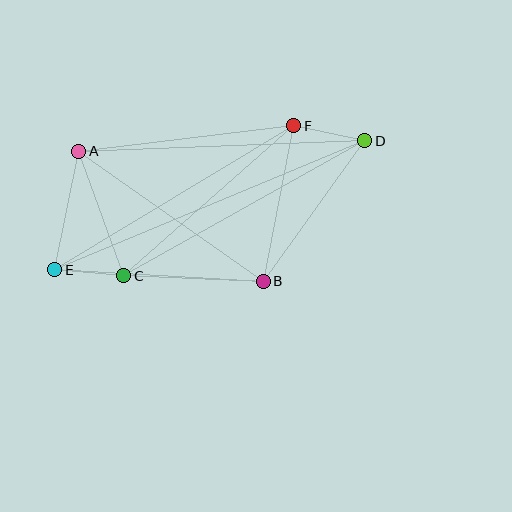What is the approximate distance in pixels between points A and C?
The distance between A and C is approximately 132 pixels.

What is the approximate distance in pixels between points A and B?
The distance between A and B is approximately 226 pixels.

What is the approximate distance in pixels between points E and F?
The distance between E and F is approximately 279 pixels.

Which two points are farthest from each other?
Points D and E are farthest from each other.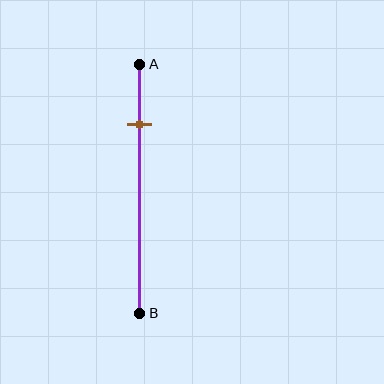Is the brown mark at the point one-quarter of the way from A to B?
Yes, the mark is approximately at the one-quarter point.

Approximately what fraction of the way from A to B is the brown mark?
The brown mark is approximately 25% of the way from A to B.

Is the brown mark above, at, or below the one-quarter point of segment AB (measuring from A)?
The brown mark is approximately at the one-quarter point of segment AB.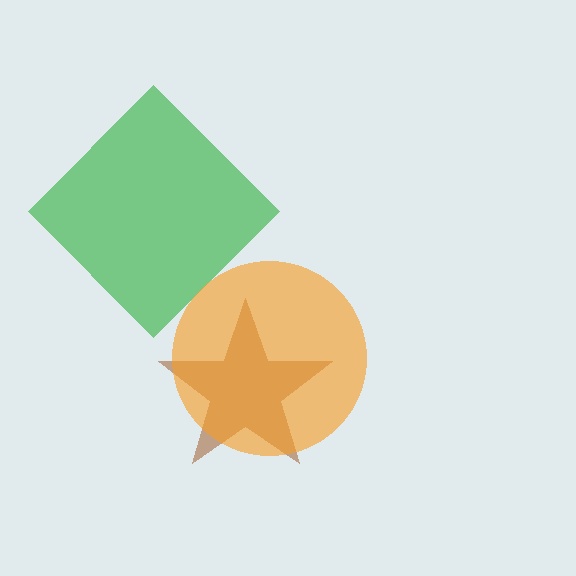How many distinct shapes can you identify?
There are 3 distinct shapes: a green diamond, a brown star, an orange circle.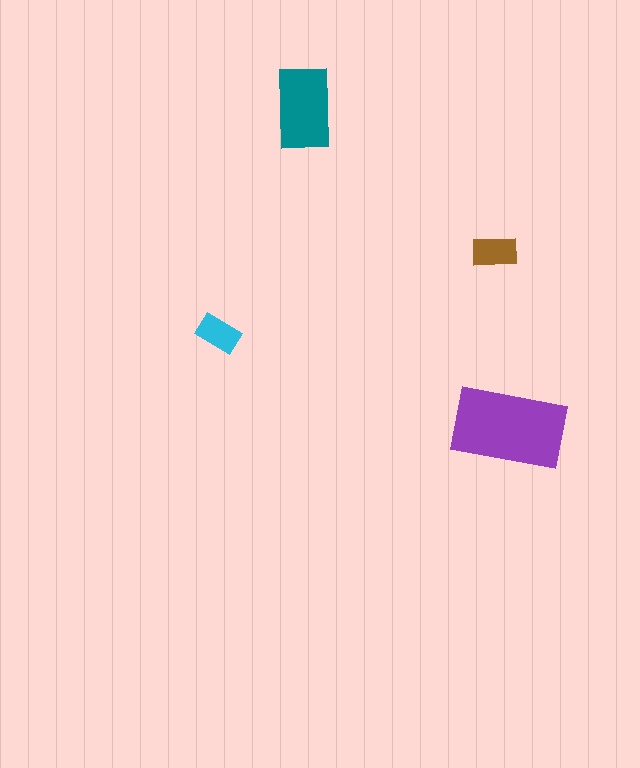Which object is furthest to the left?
The cyan rectangle is leftmost.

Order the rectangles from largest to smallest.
the purple one, the teal one, the brown one, the cyan one.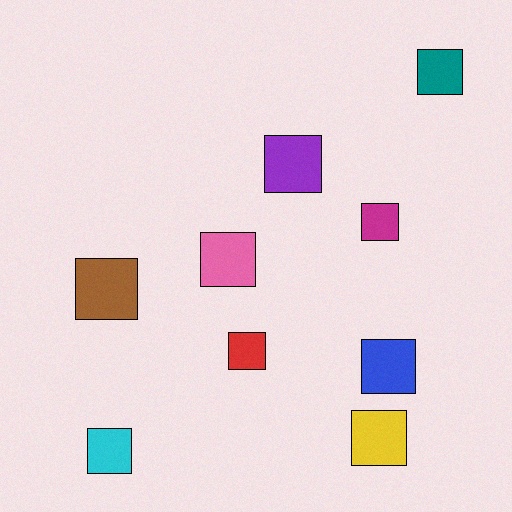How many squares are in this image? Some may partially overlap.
There are 9 squares.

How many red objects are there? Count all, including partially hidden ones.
There is 1 red object.